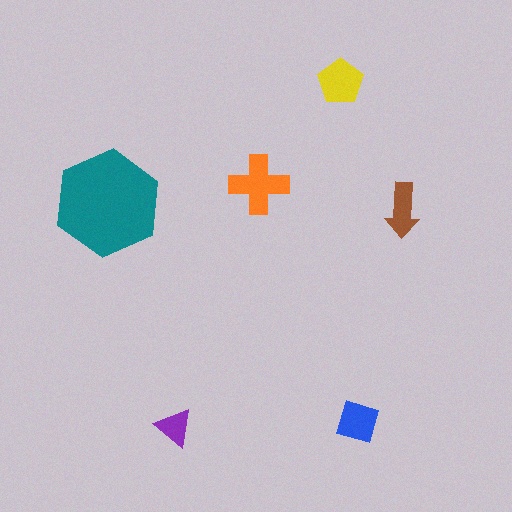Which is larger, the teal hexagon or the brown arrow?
The teal hexagon.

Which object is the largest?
The teal hexagon.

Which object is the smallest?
The purple triangle.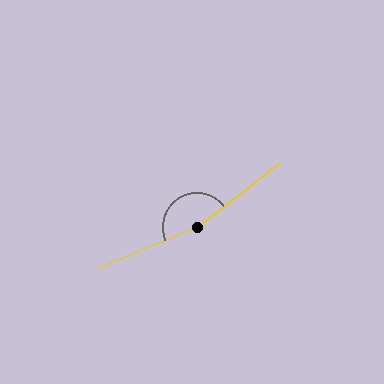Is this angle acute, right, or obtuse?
It is obtuse.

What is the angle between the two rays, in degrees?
Approximately 164 degrees.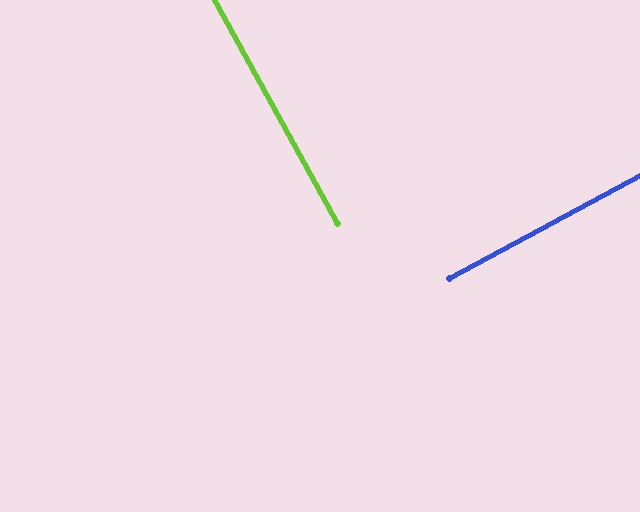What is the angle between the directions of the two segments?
Approximately 90 degrees.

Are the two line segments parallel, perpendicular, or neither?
Perpendicular — they meet at approximately 90°.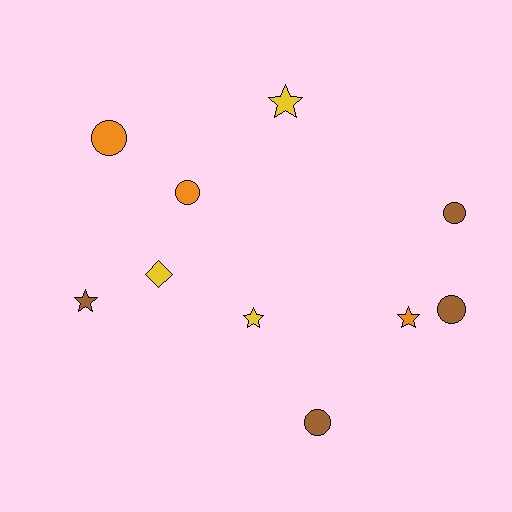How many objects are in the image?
There are 10 objects.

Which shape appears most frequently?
Circle, with 5 objects.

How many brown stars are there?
There is 1 brown star.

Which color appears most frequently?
Brown, with 4 objects.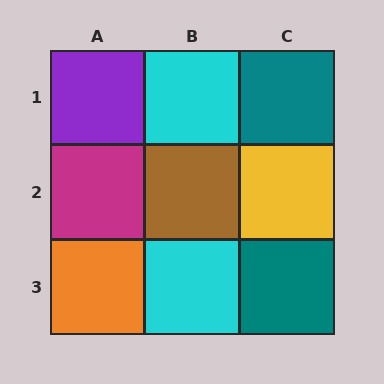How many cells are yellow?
1 cell is yellow.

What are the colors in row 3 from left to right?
Orange, cyan, teal.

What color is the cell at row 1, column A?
Purple.